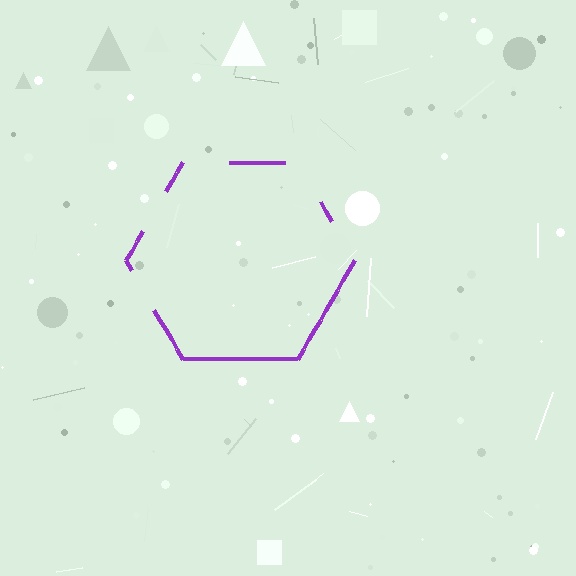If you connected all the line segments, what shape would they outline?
They would outline a hexagon.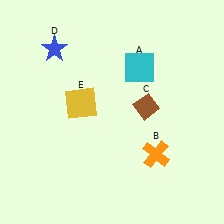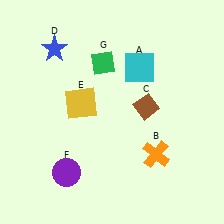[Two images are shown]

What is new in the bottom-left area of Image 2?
A purple circle (F) was added in the bottom-left area of Image 2.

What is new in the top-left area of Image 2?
A green diamond (G) was added in the top-left area of Image 2.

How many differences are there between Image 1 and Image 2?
There are 2 differences between the two images.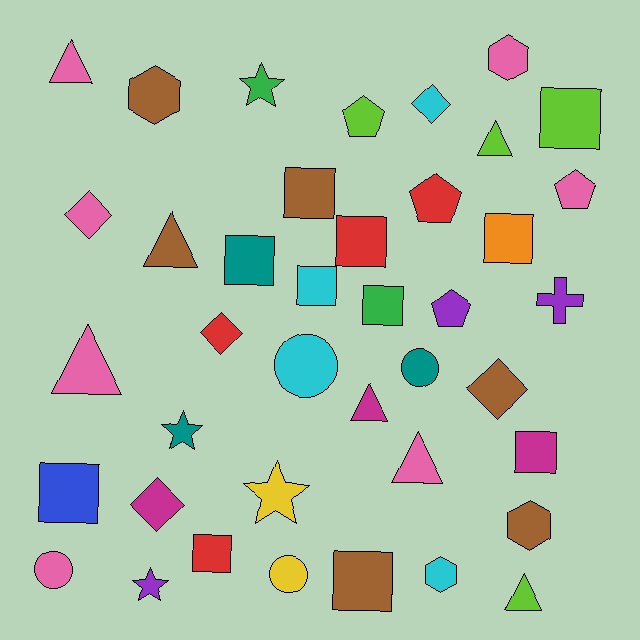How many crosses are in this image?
There is 1 cross.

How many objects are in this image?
There are 40 objects.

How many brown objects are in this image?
There are 6 brown objects.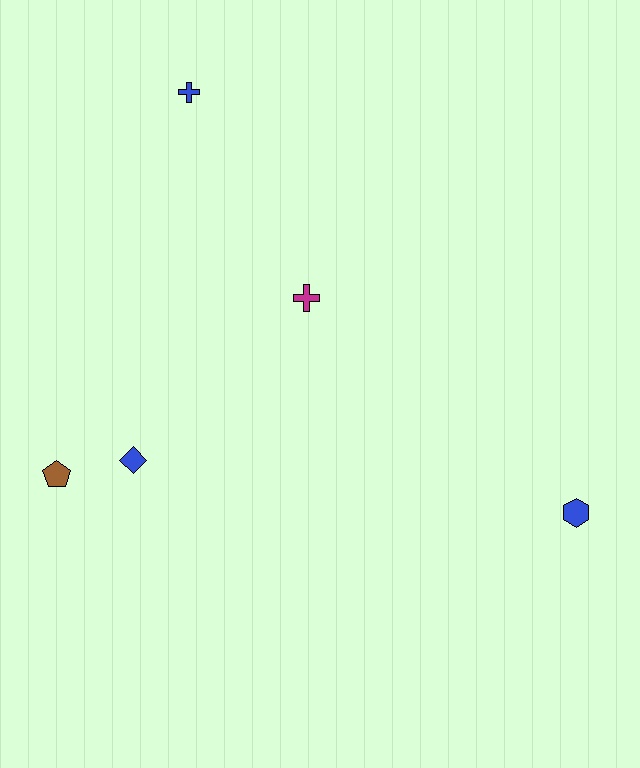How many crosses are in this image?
There are 2 crosses.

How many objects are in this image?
There are 5 objects.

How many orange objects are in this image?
There are no orange objects.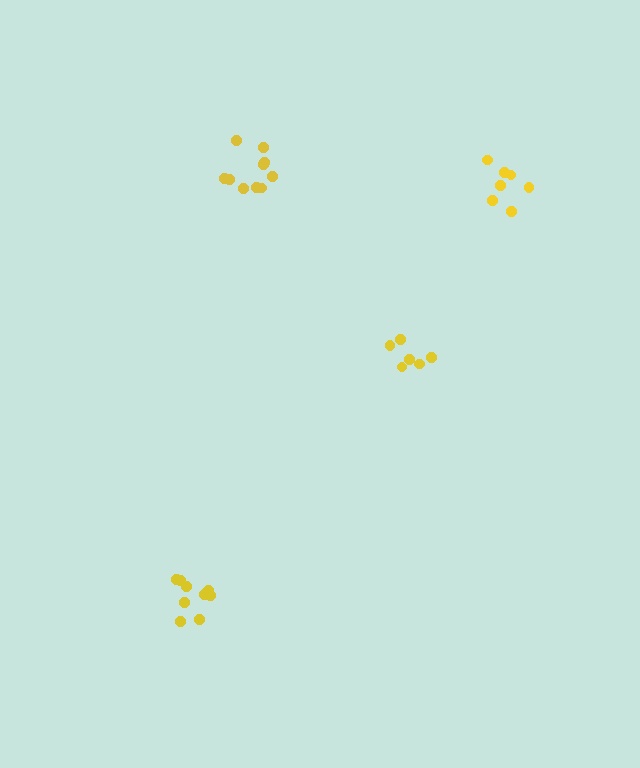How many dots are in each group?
Group 1: 6 dots, Group 2: 9 dots, Group 3: 10 dots, Group 4: 7 dots (32 total).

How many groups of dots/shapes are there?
There are 4 groups.